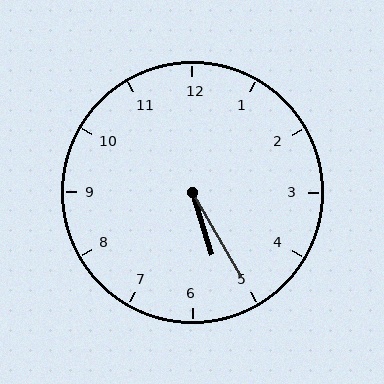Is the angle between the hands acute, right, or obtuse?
It is acute.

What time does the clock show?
5:25.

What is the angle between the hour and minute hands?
Approximately 12 degrees.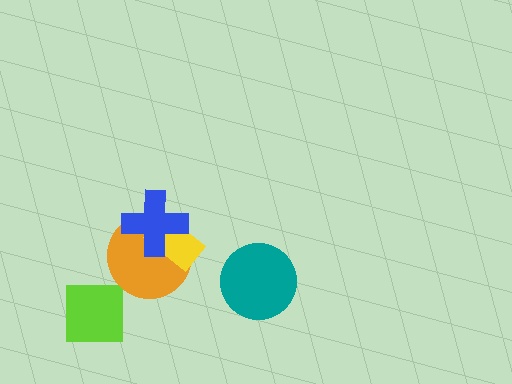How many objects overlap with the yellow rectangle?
2 objects overlap with the yellow rectangle.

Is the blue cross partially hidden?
No, no other shape covers it.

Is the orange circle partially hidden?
Yes, it is partially covered by another shape.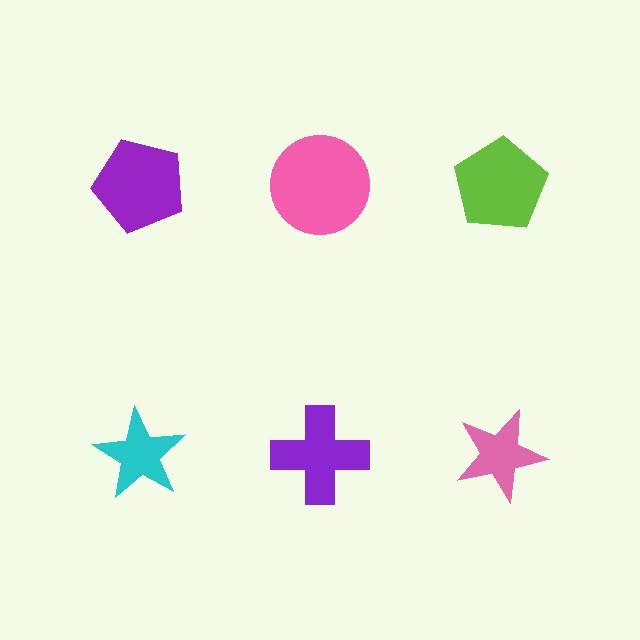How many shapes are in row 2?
3 shapes.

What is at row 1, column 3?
A lime pentagon.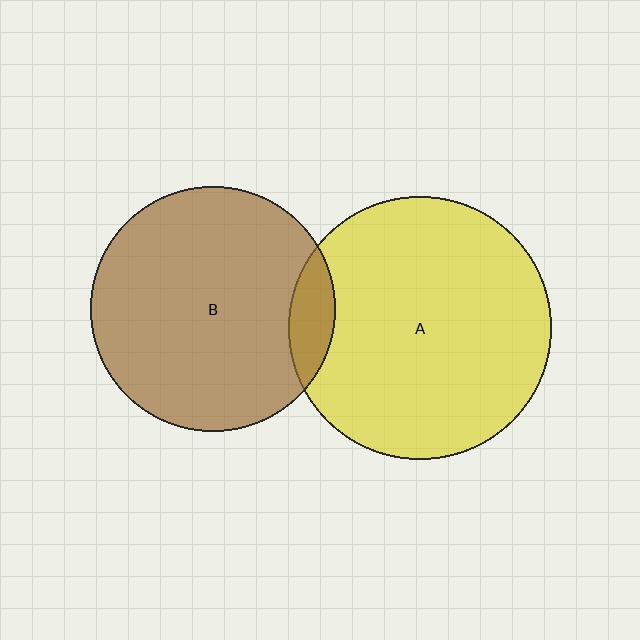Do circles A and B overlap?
Yes.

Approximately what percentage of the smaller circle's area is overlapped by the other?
Approximately 10%.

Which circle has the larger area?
Circle A (yellow).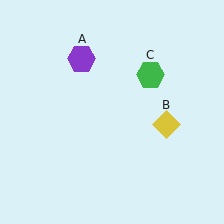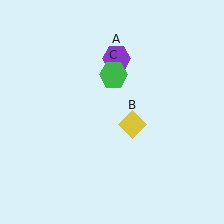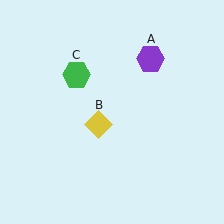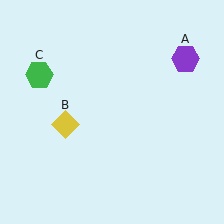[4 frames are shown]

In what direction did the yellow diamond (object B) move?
The yellow diamond (object B) moved left.